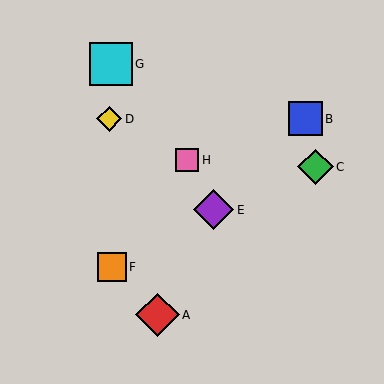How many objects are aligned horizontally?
2 objects (B, D) are aligned horizontally.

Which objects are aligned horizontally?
Objects B, D are aligned horizontally.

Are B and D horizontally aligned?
Yes, both are at y≈119.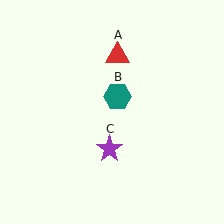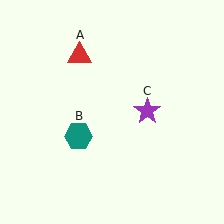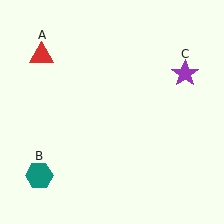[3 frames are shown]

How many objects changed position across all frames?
3 objects changed position: red triangle (object A), teal hexagon (object B), purple star (object C).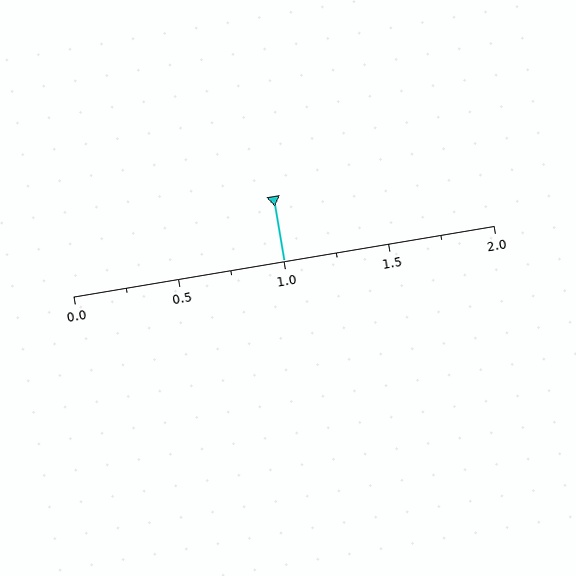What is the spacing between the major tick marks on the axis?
The major ticks are spaced 0.5 apart.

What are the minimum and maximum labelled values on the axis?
The axis runs from 0.0 to 2.0.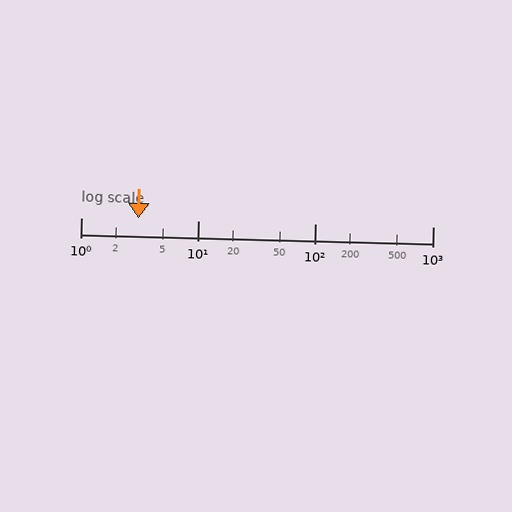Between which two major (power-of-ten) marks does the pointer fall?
The pointer is between 1 and 10.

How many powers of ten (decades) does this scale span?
The scale spans 3 decades, from 1 to 1000.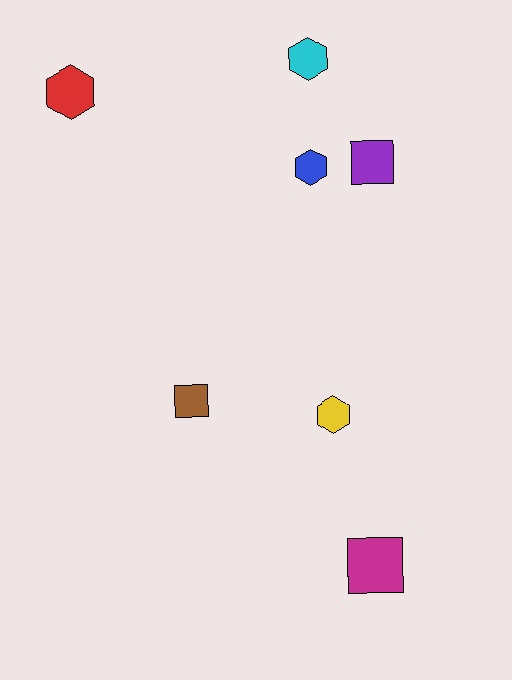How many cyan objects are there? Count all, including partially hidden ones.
There is 1 cyan object.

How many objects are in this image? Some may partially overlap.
There are 7 objects.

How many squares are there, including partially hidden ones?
There are 3 squares.